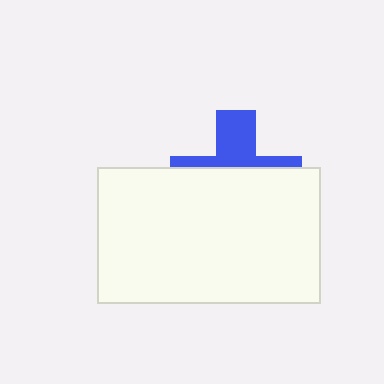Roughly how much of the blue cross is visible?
A small part of it is visible (roughly 38%).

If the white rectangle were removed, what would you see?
You would see the complete blue cross.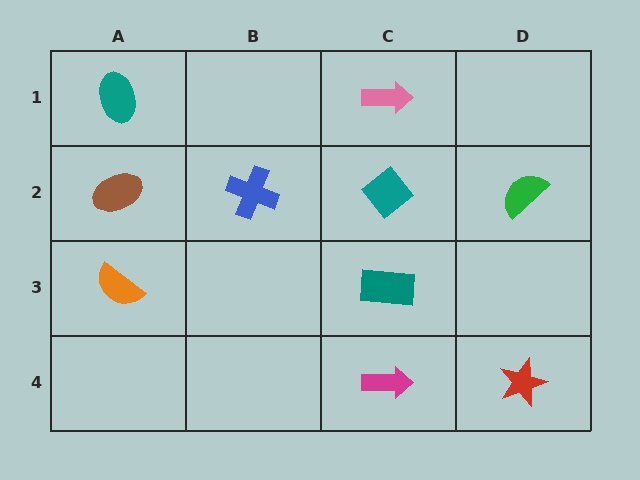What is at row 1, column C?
A pink arrow.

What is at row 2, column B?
A blue cross.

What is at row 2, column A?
A brown ellipse.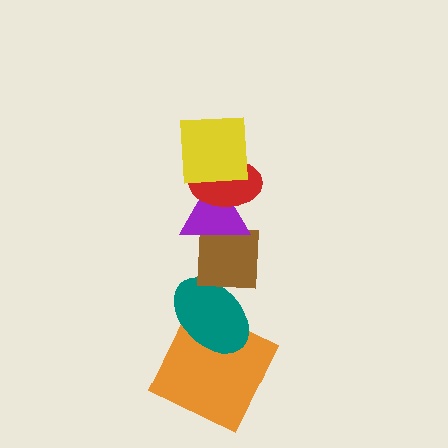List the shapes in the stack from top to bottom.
From top to bottom: the yellow square, the red ellipse, the purple triangle, the brown square, the teal ellipse, the orange square.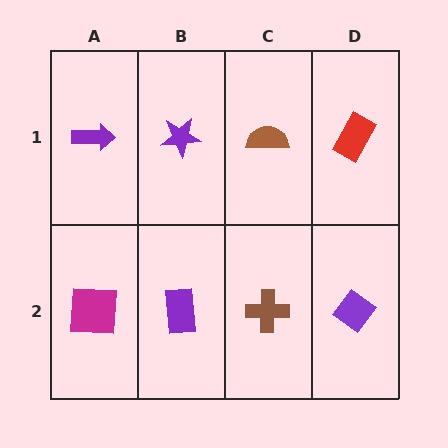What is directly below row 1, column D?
A purple diamond.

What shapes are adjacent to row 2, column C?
A brown semicircle (row 1, column C), a purple rectangle (row 2, column B), a purple diamond (row 2, column D).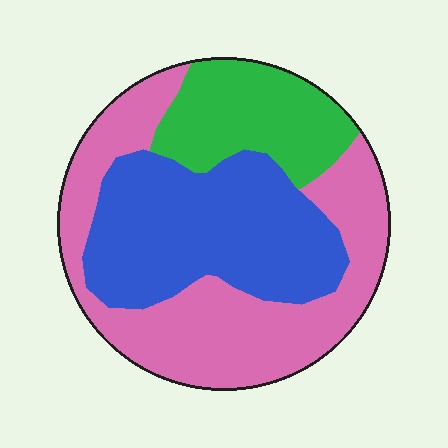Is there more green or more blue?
Blue.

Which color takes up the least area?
Green, at roughly 20%.